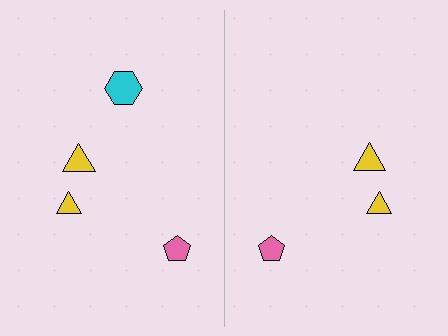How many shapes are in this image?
There are 7 shapes in this image.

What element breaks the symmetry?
A cyan hexagon is missing from the right side.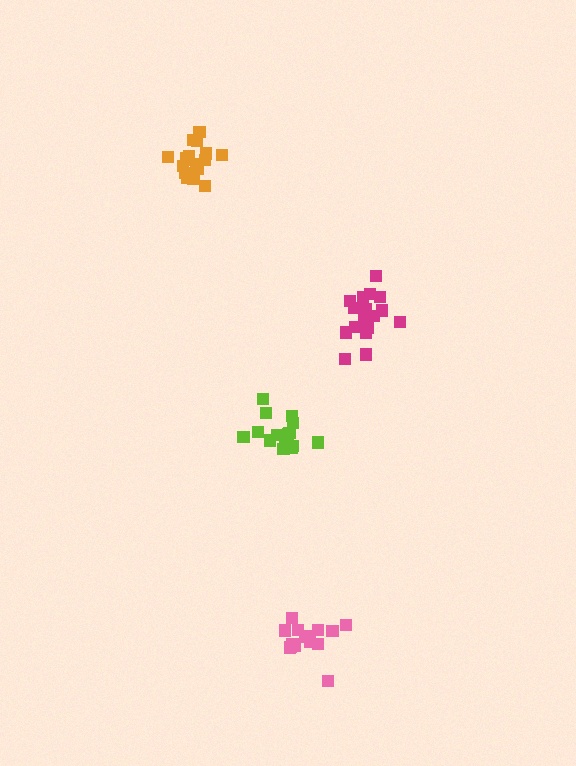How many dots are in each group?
Group 1: 15 dots, Group 2: 18 dots, Group 3: 16 dots, Group 4: 21 dots (70 total).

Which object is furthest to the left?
The orange cluster is leftmost.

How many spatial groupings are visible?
There are 4 spatial groupings.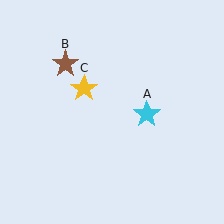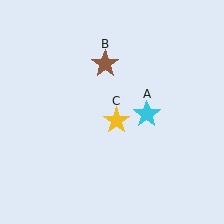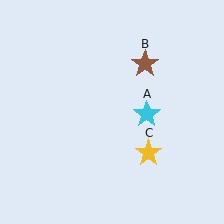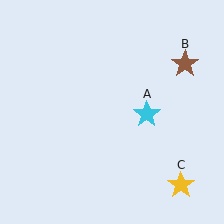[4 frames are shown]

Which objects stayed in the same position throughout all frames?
Cyan star (object A) remained stationary.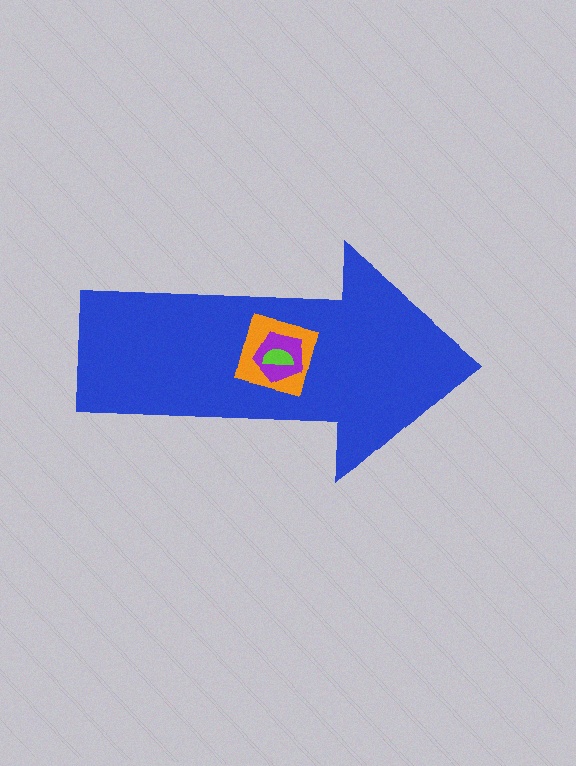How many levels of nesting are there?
4.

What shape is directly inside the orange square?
The purple pentagon.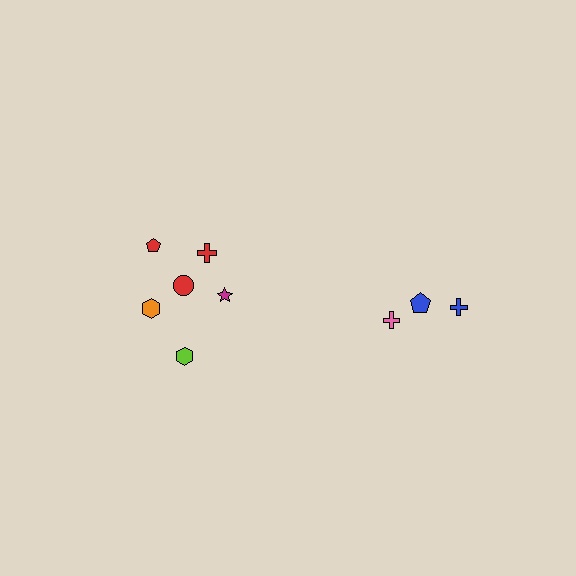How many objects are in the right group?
There are 3 objects.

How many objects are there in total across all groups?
There are 9 objects.